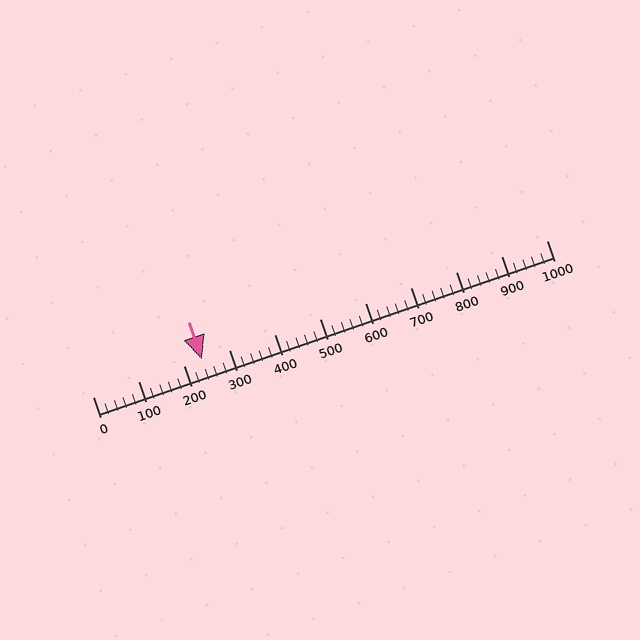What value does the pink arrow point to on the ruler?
The pink arrow points to approximately 240.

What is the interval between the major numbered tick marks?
The major tick marks are spaced 100 units apart.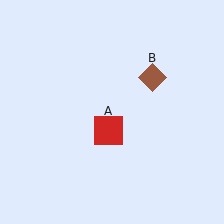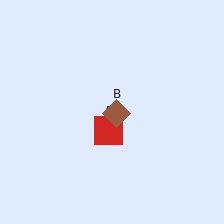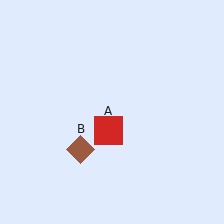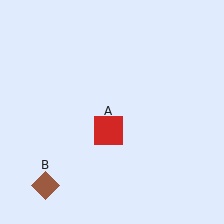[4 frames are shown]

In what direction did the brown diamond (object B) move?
The brown diamond (object B) moved down and to the left.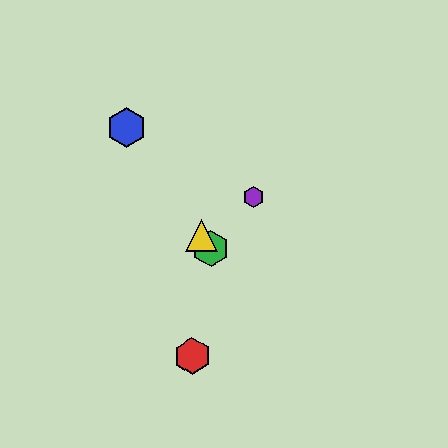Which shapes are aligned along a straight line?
The blue hexagon, the green hexagon, the yellow triangle are aligned along a straight line.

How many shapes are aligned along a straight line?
3 shapes (the blue hexagon, the green hexagon, the yellow triangle) are aligned along a straight line.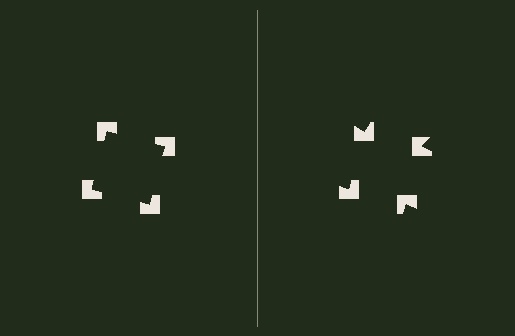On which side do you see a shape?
An illusory square appears on the left side. On the right side the wedge cuts are rotated, so no coherent shape forms.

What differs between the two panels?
The notched squares are positioned identically on both sides; only the wedge orientations differ. On the left they align to a square; on the right they are misaligned.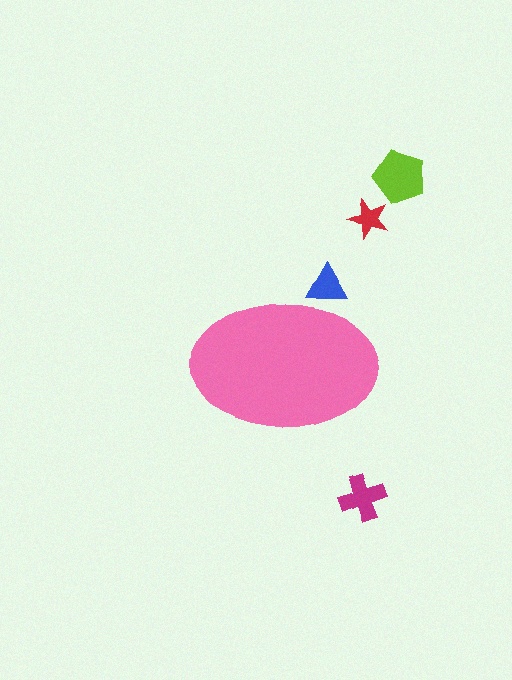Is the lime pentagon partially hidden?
No, the lime pentagon is fully visible.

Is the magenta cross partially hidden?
No, the magenta cross is fully visible.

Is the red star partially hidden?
No, the red star is fully visible.